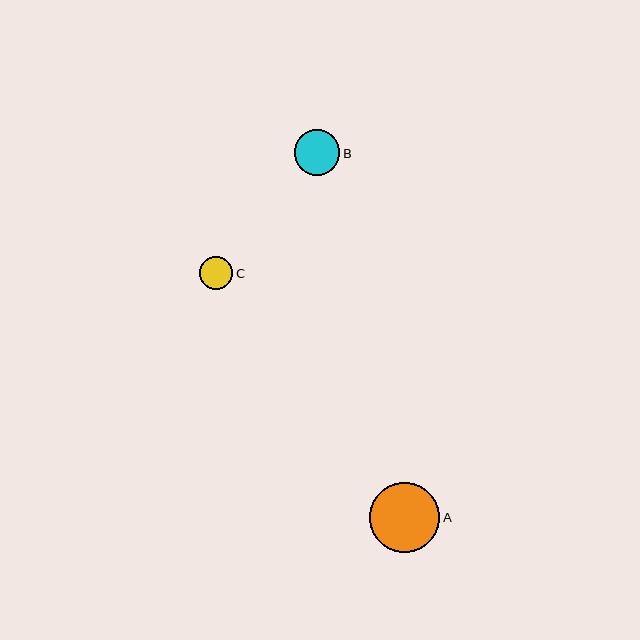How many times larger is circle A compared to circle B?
Circle A is approximately 1.5 times the size of circle B.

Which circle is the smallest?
Circle C is the smallest with a size of approximately 33 pixels.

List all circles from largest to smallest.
From largest to smallest: A, B, C.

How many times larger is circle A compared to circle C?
Circle A is approximately 2.1 times the size of circle C.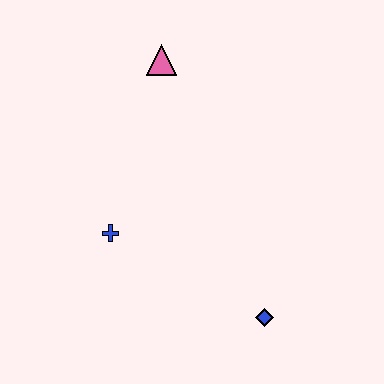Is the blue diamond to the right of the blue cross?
Yes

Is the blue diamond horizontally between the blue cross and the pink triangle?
No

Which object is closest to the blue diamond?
The blue cross is closest to the blue diamond.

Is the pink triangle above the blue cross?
Yes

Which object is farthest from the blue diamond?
The pink triangle is farthest from the blue diamond.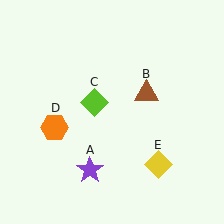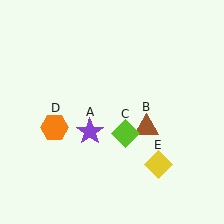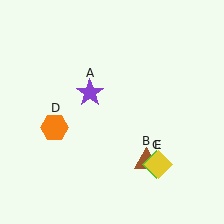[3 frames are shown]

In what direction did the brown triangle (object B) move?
The brown triangle (object B) moved down.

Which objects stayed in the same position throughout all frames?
Orange hexagon (object D) and yellow diamond (object E) remained stationary.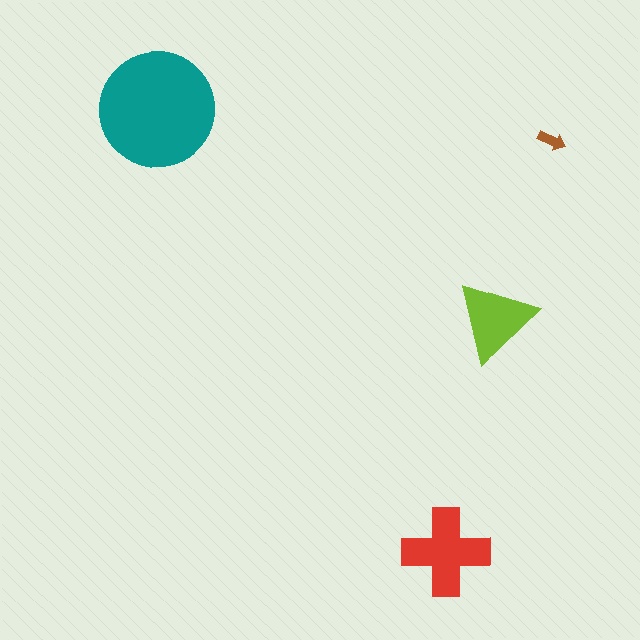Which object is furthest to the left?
The teal circle is leftmost.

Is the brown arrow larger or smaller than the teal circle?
Smaller.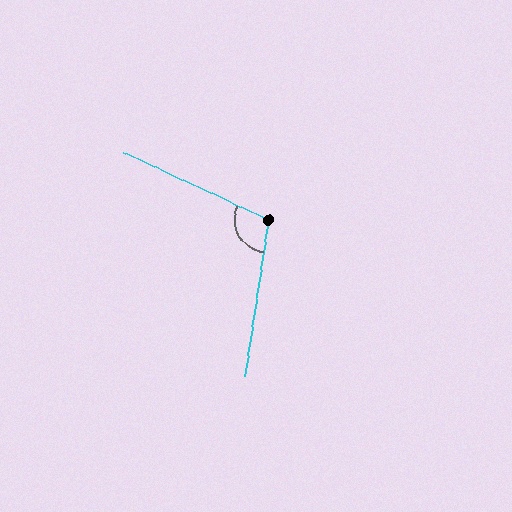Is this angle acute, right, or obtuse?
It is obtuse.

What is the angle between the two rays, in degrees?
Approximately 106 degrees.